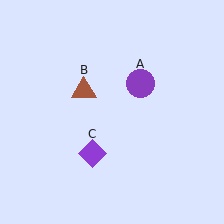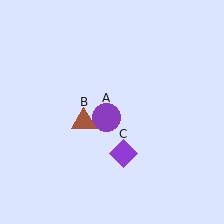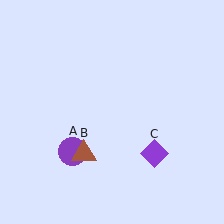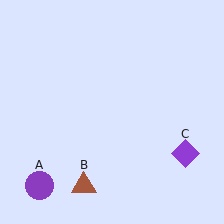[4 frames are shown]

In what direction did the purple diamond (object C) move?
The purple diamond (object C) moved right.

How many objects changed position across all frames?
3 objects changed position: purple circle (object A), brown triangle (object B), purple diamond (object C).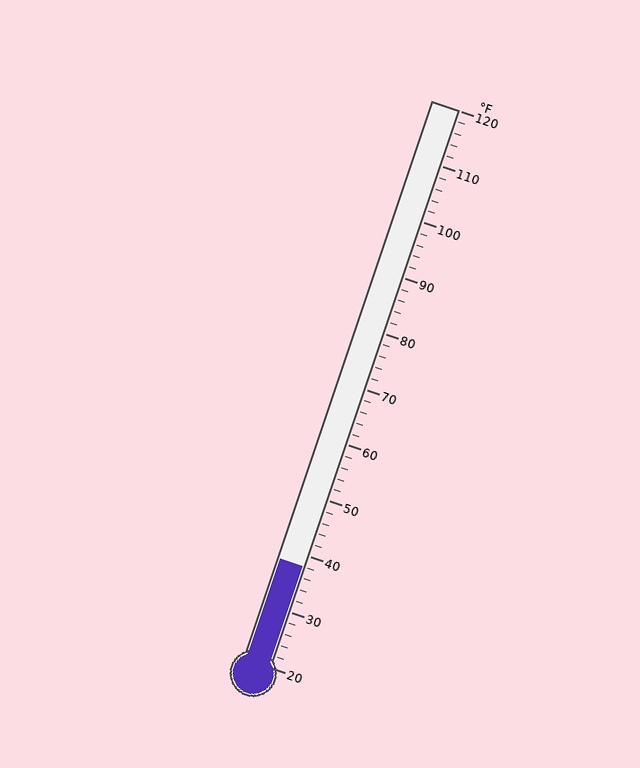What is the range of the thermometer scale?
The thermometer scale ranges from 20°F to 120°F.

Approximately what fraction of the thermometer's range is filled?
The thermometer is filled to approximately 20% of its range.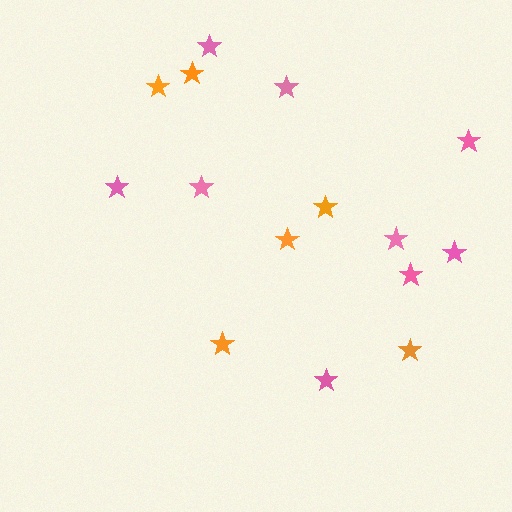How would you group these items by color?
There are 2 groups: one group of pink stars (9) and one group of orange stars (6).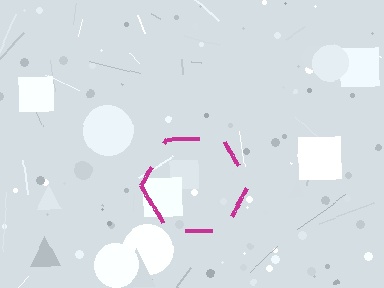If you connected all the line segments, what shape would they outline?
They would outline a hexagon.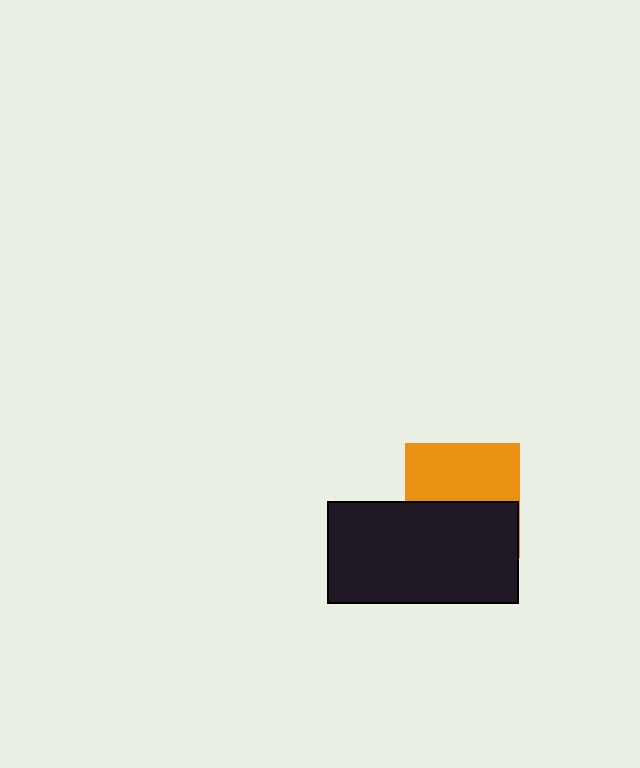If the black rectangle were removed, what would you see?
You would see the complete orange square.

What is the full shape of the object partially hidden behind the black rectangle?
The partially hidden object is an orange square.